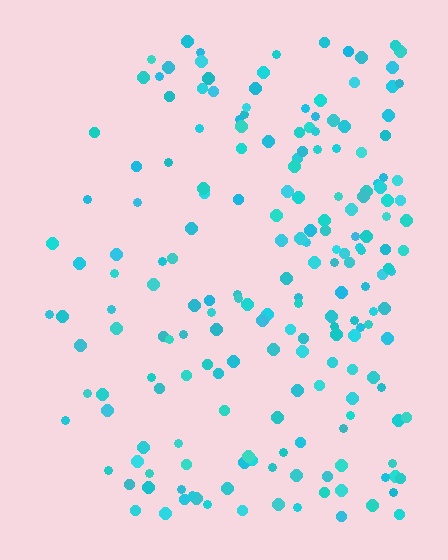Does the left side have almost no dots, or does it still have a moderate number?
Still a moderate number, just noticeably fewer than the right.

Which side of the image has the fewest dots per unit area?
The left.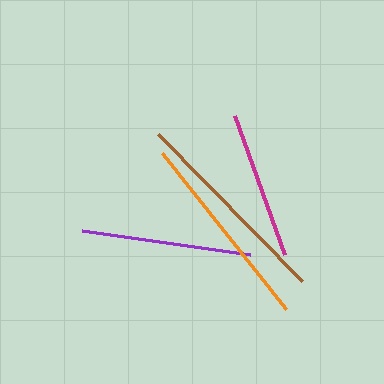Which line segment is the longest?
The brown line is the longest at approximately 206 pixels.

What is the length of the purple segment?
The purple segment is approximately 170 pixels long.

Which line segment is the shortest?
The magenta line is the shortest at approximately 148 pixels.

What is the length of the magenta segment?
The magenta segment is approximately 148 pixels long.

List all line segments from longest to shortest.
From longest to shortest: brown, orange, purple, magenta.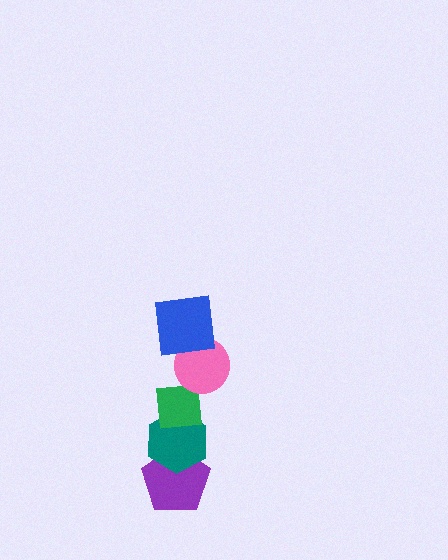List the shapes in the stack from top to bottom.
From top to bottom: the blue square, the pink circle, the green square, the teal hexagon, the purple pentagon.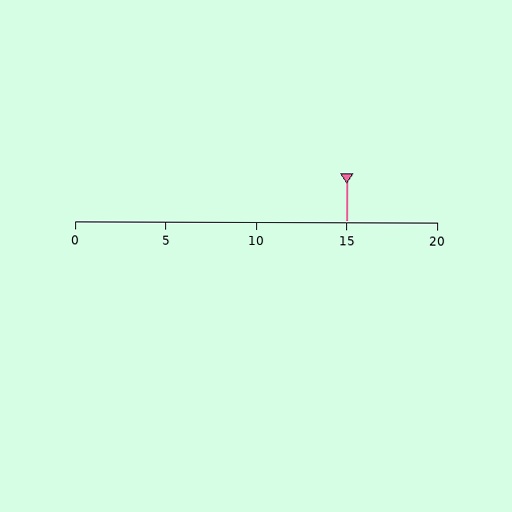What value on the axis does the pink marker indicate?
The marker indicates approximately 15.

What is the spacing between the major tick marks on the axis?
The major ticks are spaced 5 apart.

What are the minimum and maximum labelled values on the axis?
The axis runs from 0 to 20.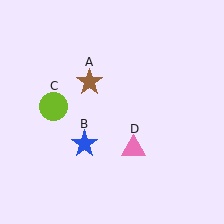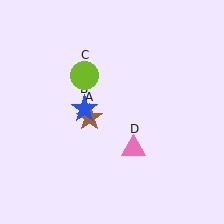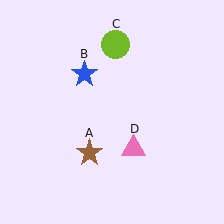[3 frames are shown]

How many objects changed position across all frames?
3 objects changed position: brown star (object A), blue star (object B), lime circle (object C).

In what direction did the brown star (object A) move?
The brown star (object A) moved down.